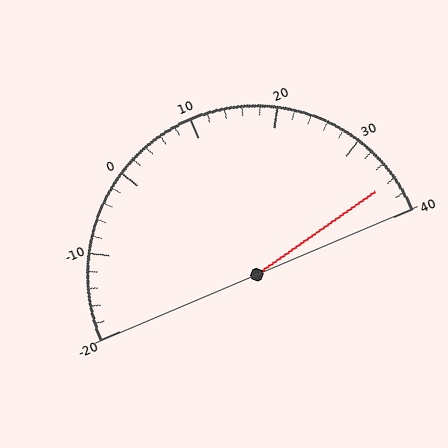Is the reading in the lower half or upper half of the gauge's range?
The reading is in the upper half of the range (-20 to 40).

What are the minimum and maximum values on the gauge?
The gauge ranges from -20 to 40.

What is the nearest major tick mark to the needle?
The nearest major tick mark is 40.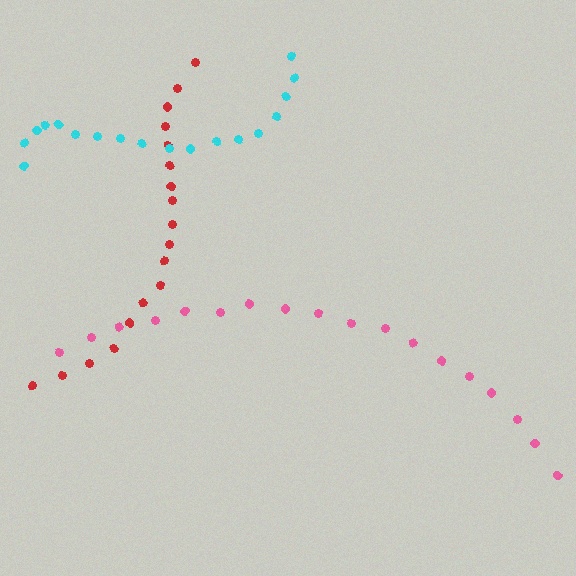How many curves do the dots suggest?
There are 3 distinct paths.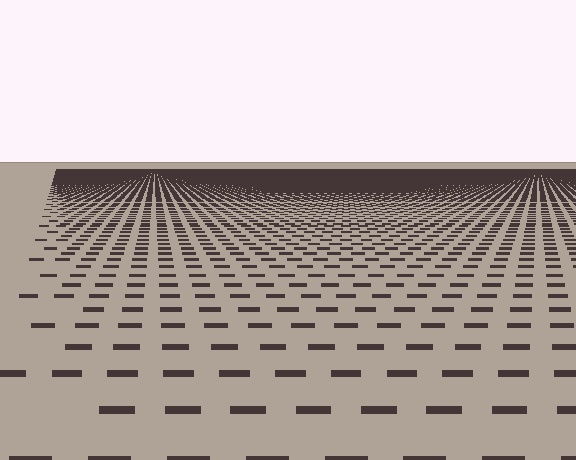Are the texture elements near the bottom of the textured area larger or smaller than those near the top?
Larger. Near the bottom, elements are closer to the viewer and appear at a bigger on-screen size.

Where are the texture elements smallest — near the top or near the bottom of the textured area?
Near the top.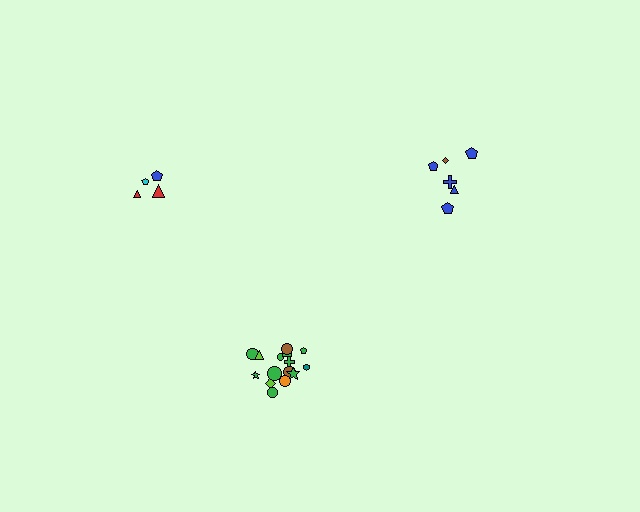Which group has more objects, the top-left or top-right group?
The top-right group.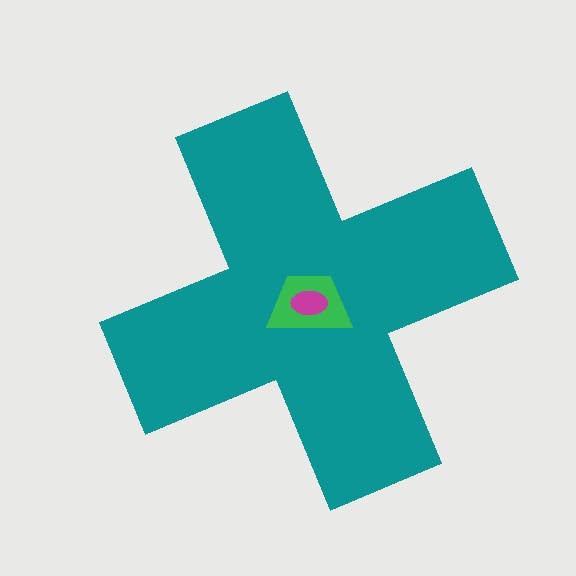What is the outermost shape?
The teal cross.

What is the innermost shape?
The magenta ellipse.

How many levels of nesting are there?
3.